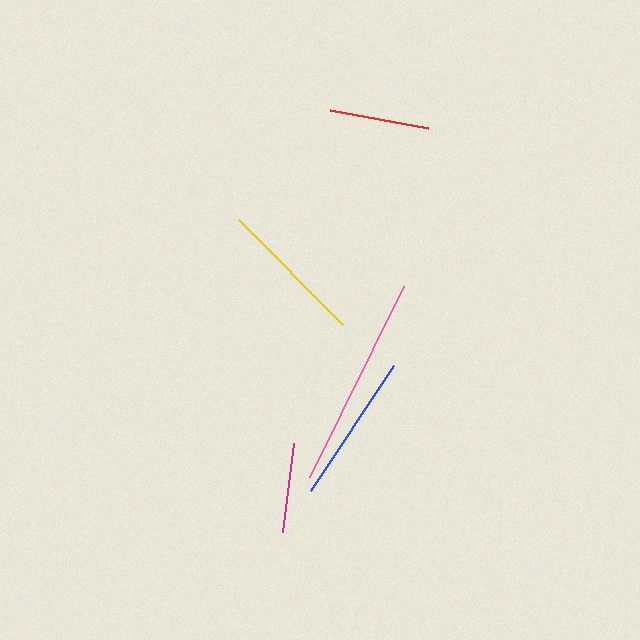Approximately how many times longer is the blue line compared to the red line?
The blue line is approximately 1.5 times the length of the red line.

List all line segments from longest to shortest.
From longest to shortest: pink, blue, yellow, red, magenta.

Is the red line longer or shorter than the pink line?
The pink line is longer than the red line.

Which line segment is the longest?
The pink line is the longest at approximately 213 pixels.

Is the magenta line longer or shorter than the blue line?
The blue line is longer than the magenta line.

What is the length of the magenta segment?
The magenta segment is approximately 89 pixels long.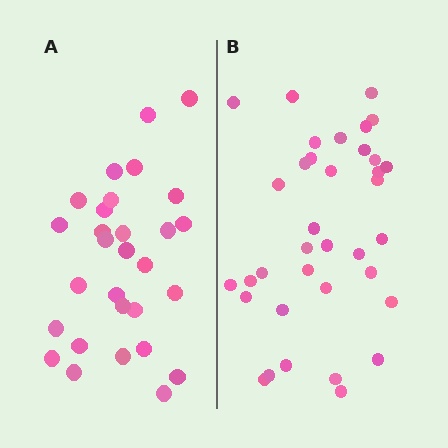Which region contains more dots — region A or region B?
Region B (the right region) has more dots.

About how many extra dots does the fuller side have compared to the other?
Region B has roughly 8 or so more dots than region A.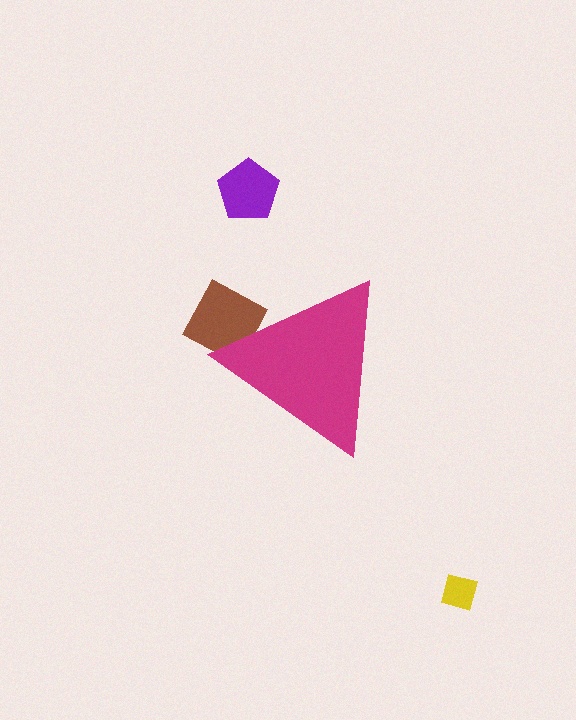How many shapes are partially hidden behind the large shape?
1 shape is partially hidden.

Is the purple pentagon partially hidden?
No, the purple pentagon is fully visible.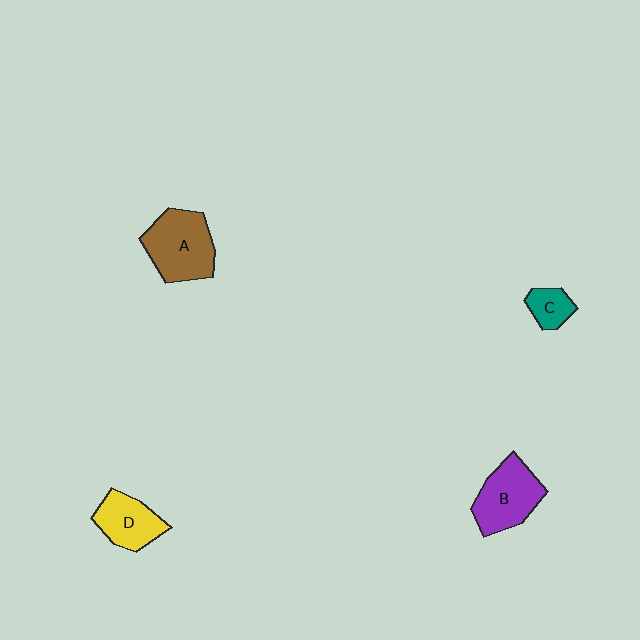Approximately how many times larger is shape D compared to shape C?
Approximately 1.9 times.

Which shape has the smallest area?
Shape C (teal).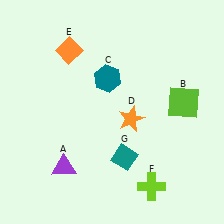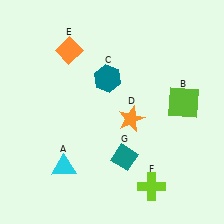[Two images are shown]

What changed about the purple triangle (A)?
In Image 1, A is purple. In Image 2, it changed to cyan.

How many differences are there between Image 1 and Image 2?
There is 1 difference between the two images.